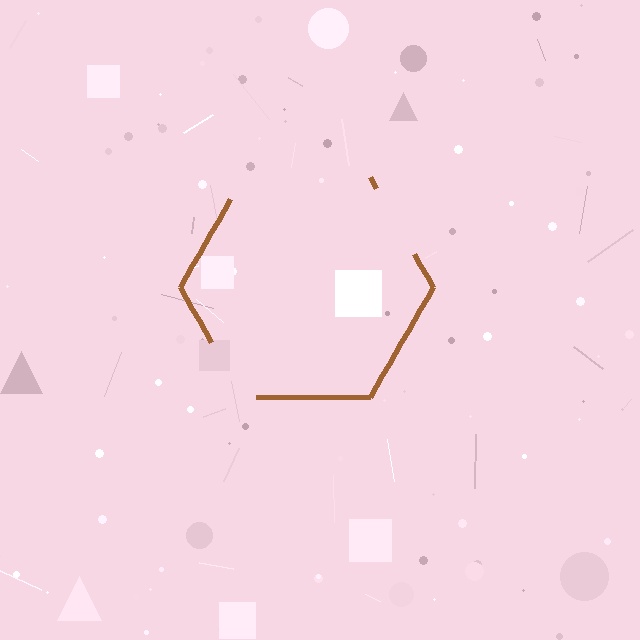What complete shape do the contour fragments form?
The contour fragments form a hexagon.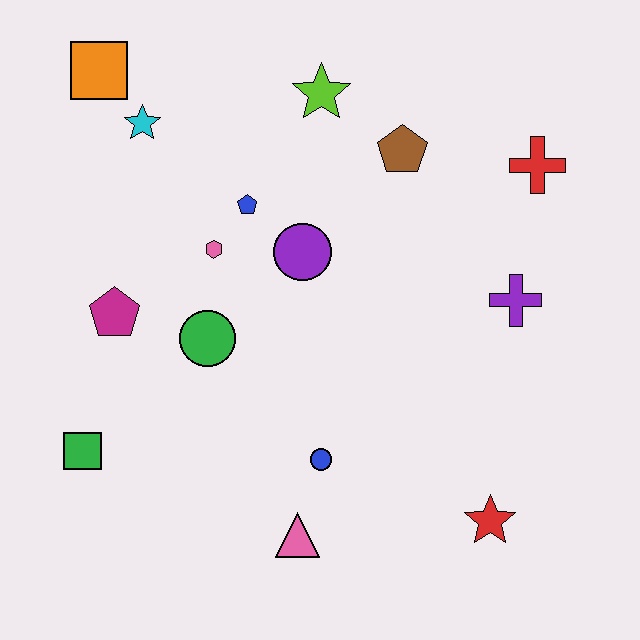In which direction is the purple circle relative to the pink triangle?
The purple circle is above the pink triangle.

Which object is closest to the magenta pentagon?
The green circle is closest to the magenta pentagon.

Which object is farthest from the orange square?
The red star is farthest from the orange square.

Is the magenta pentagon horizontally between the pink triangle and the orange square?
Yes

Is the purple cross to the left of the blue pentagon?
No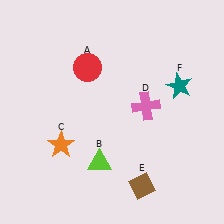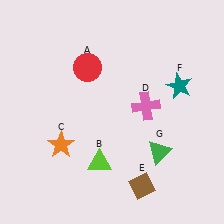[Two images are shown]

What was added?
A green triangle (G) was added in Image 2.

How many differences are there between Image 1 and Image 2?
There is 1 difference between the two images.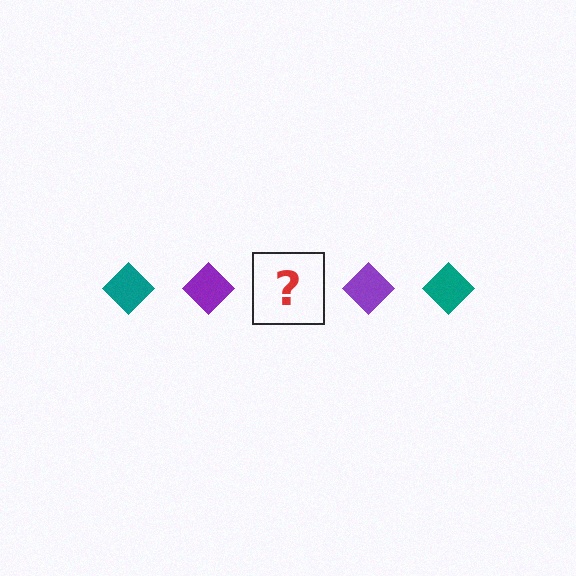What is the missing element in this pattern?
The missing element is a teal diamond.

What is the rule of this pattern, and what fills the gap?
The rule is that the pattern cycles through teal, purple diamonds. The gap should be filled with a teal diamond.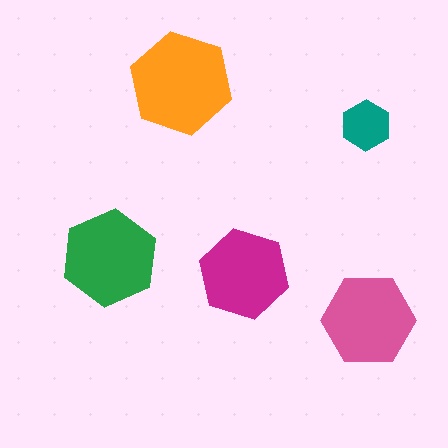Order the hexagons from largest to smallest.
the orange one, the green one, the pink one, the magenta one, the teal one.